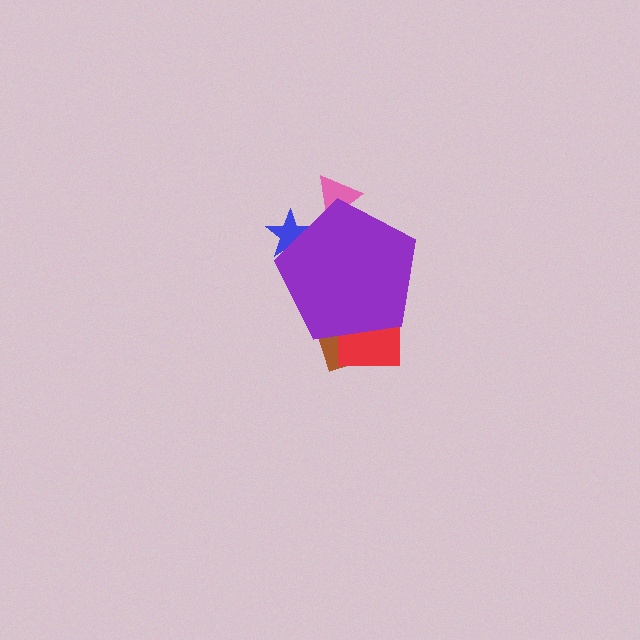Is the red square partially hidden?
Yes, the red square is partially hidden behind the purple pentagon.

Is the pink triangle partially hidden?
Yes, the pink triangle is partially hidden behind the purple pentagon.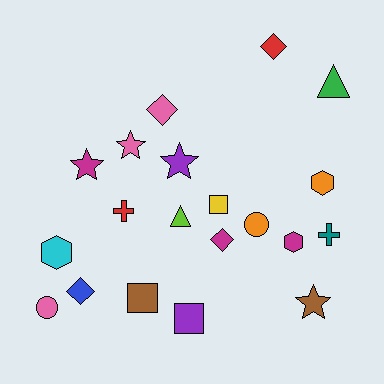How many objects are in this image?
There are 20 objects.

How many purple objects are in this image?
There are 2 purple objects.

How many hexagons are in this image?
There are 3 hexagons.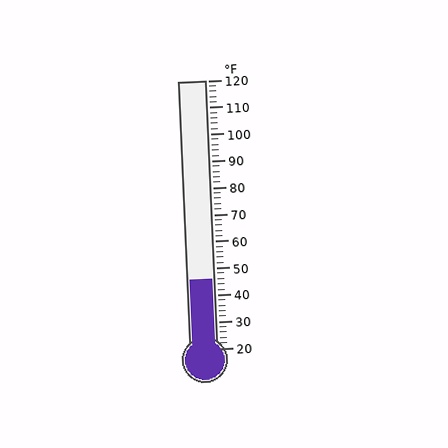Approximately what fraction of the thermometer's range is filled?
The thermometer is filled to approximately 25% of its range.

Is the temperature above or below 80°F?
The temperature is below 80°F.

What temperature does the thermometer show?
The thermometer shows approximately 46°F.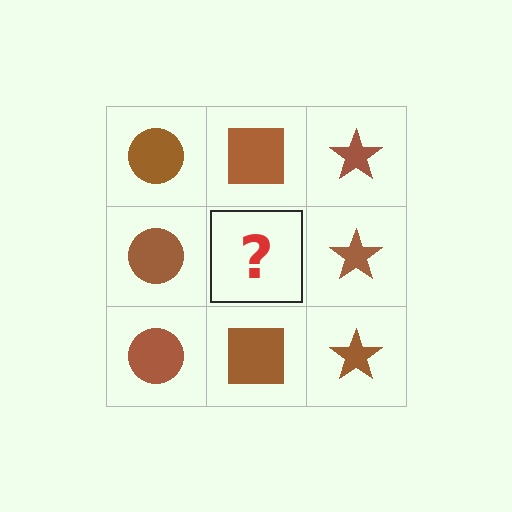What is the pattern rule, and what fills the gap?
The rule is that each column has a consistent shape. The gap should be filled with a brown square.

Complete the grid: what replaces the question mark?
The question mark should be replaced with a brown square.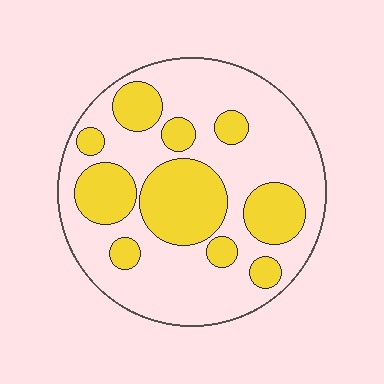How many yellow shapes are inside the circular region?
10.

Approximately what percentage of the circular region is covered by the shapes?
Approximately 35%.